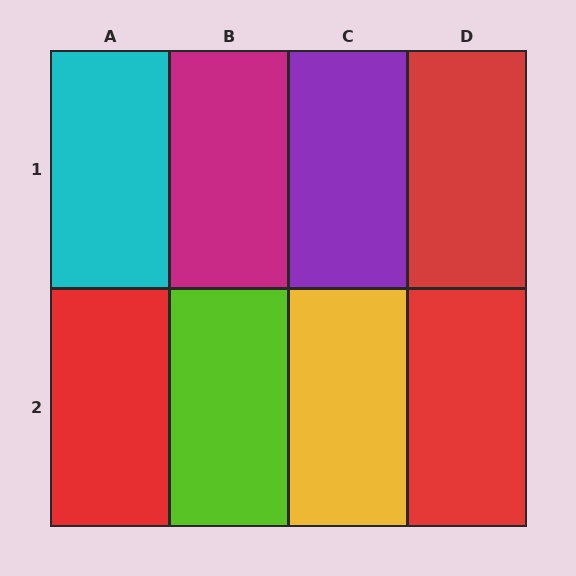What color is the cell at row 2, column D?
Red.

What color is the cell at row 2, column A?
Red.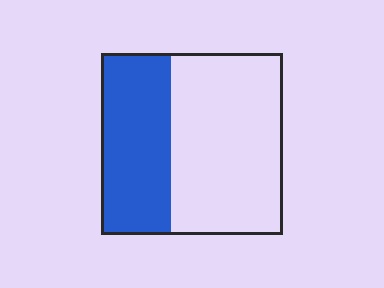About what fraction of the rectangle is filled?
About three eighths (3/8).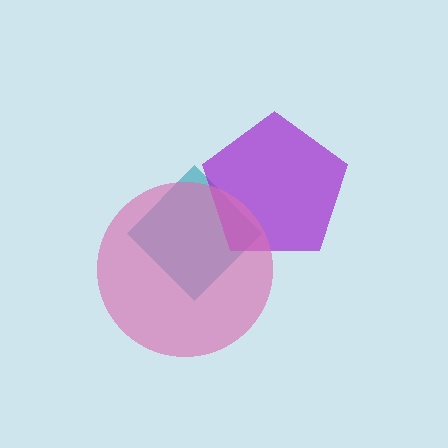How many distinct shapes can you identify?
There are 3 distinct shapes: a teal diamond, a purple pentagon, a pink circle.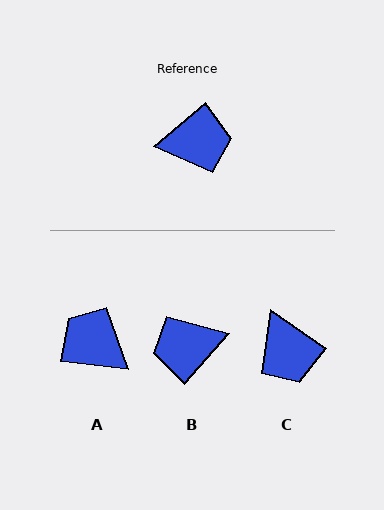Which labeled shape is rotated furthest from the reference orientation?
B, about 171 degrees away.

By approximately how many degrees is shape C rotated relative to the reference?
Approximately 75 degrees clockwise.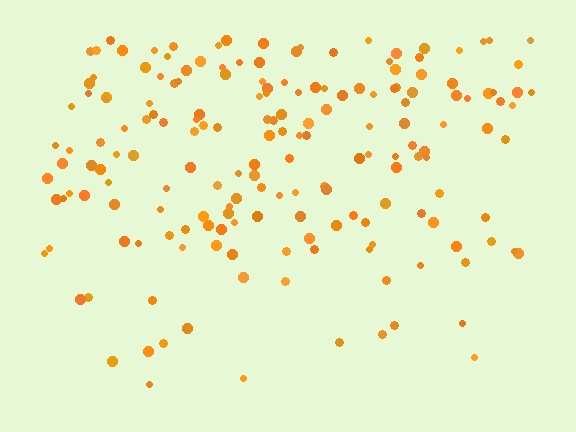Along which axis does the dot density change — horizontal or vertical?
Vertical.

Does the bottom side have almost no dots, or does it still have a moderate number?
Still a moderate number, just noticeably fewer than the top.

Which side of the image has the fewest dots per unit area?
The bottom.